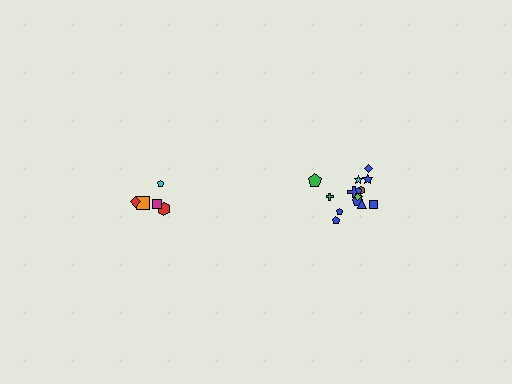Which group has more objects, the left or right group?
The right group.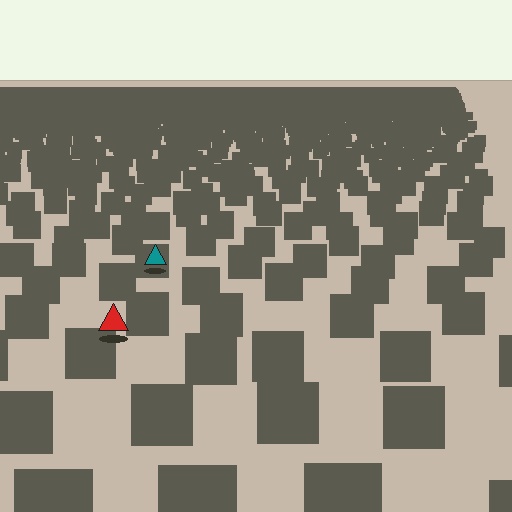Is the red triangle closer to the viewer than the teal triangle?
Yes. The red triangle is closer — you can tell from the texture gradient: the ground texture is coarser near it.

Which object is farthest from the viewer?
The teal triangle is farthest from the viewer. It appears smaller and the ground texture around it is denser.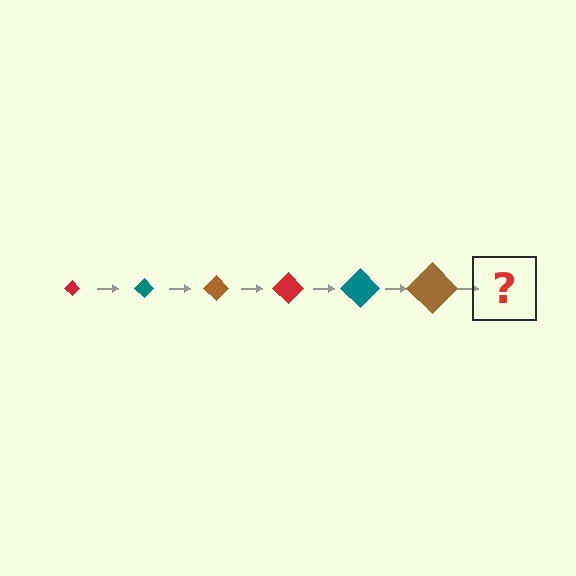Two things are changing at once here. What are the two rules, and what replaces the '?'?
The two rules are that the diamond grows larger each step and the color cycles through red, teal, and brown. The '?' should be a red diamond, larger than the previous one.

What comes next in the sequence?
The next element should be a red diamond, larger than the previous one.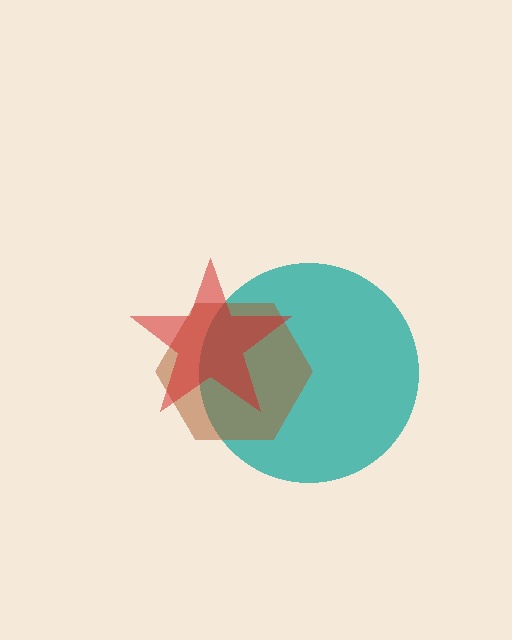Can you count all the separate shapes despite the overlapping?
Yes, there are 3 separate shapes.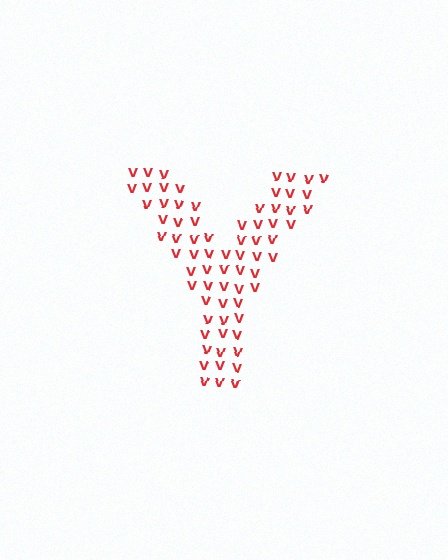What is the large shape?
The large shape is the letter Y.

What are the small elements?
The small elements are letter V's.